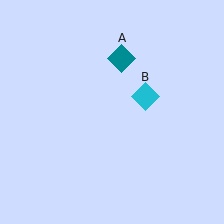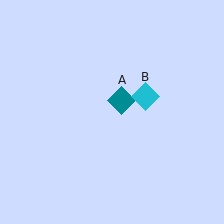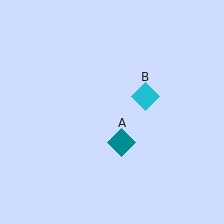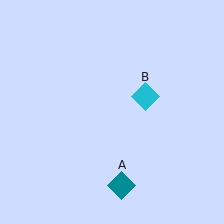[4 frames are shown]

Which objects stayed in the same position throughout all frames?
Cyan diamond (object B) remained stationary.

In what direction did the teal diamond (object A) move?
The teal diamond (object A) moved down.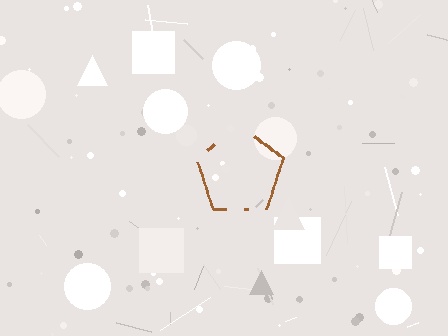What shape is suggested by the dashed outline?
The dashed outline suggests a pentagon.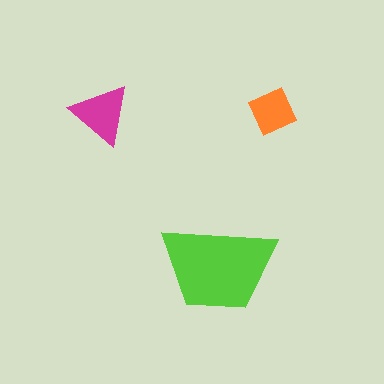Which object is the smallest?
The orange diamond.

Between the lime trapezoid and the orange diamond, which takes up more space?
The lime trapezoid.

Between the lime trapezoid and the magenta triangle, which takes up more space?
The lime trapezoid.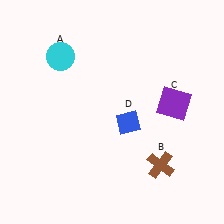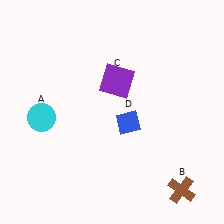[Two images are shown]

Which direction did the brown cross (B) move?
The brown cross (B) moved down.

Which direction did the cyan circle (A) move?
The cyan circle (A) moved down.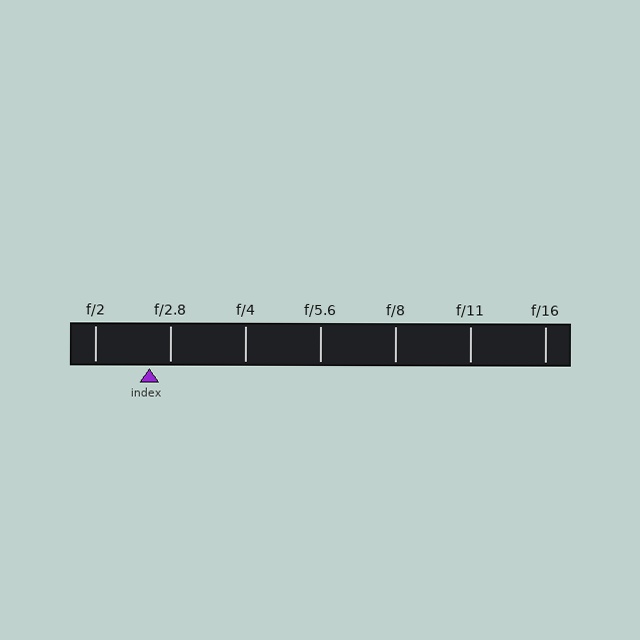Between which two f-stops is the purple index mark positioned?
The index mark is between f/2 and f/2.8.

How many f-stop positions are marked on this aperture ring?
There are 7 f-stop positions marked.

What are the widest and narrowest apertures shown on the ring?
The widest aperture shown is f/2 and the narrowest is f/16.